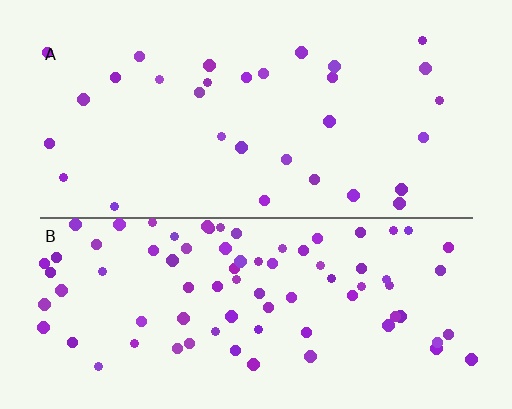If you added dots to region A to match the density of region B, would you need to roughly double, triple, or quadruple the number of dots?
Approximately triple.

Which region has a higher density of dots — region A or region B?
B (the bottom).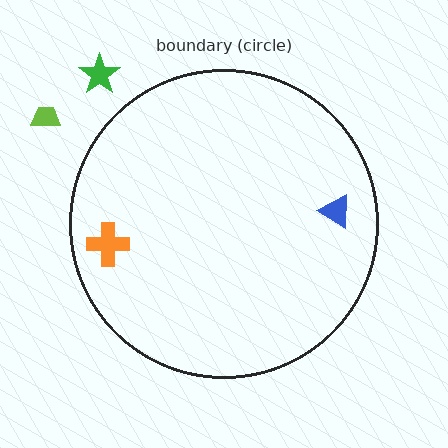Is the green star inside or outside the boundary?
Outside.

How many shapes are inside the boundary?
2 inside, 2 outside.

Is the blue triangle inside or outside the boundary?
Inside.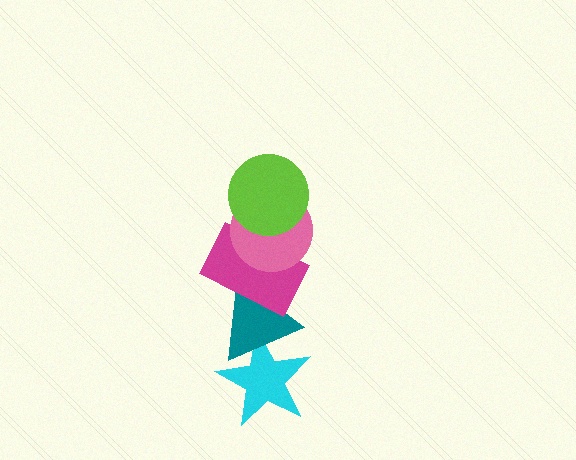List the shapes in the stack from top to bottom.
From top to bottom: the lime circle, the pink circle, the magenta rectangle, the teal triangle, the cyan star.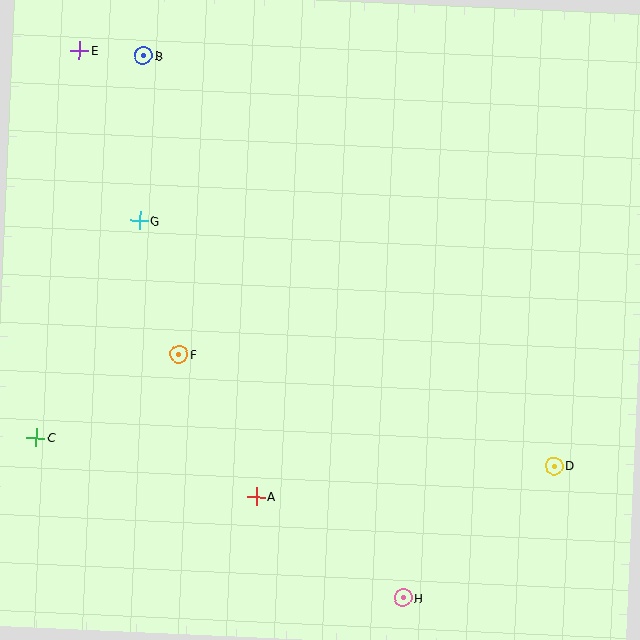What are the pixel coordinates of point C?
Point C is at (36, 438).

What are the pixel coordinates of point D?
Point D is at (554, 466).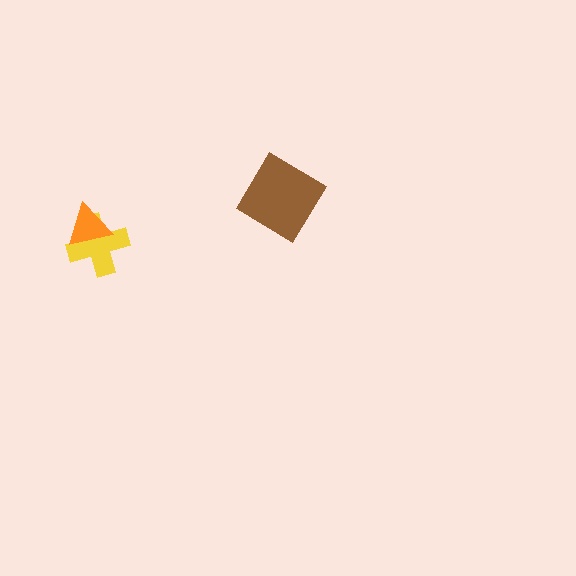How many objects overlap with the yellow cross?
1 object overlaps with the yellow cross.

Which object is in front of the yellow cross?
The orange triangle is in front of the yellow cross.